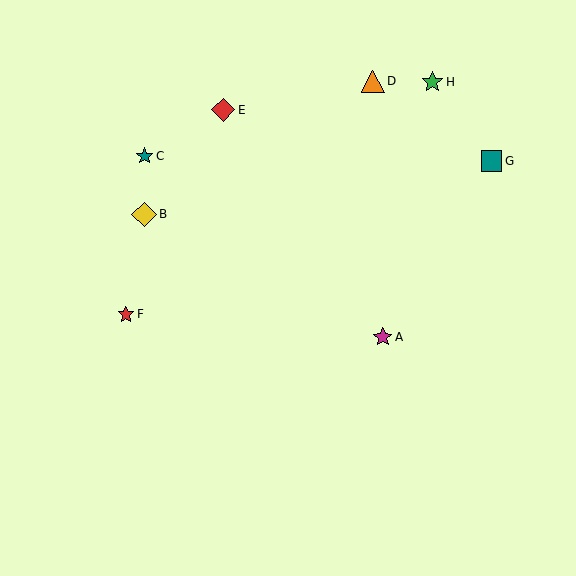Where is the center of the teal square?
The center of the teal square is at (492, 161).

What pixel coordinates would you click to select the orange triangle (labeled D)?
Click at (373, 82) to select the orange triangle D.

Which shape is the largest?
The yellow diamond (labeled B) is the largest.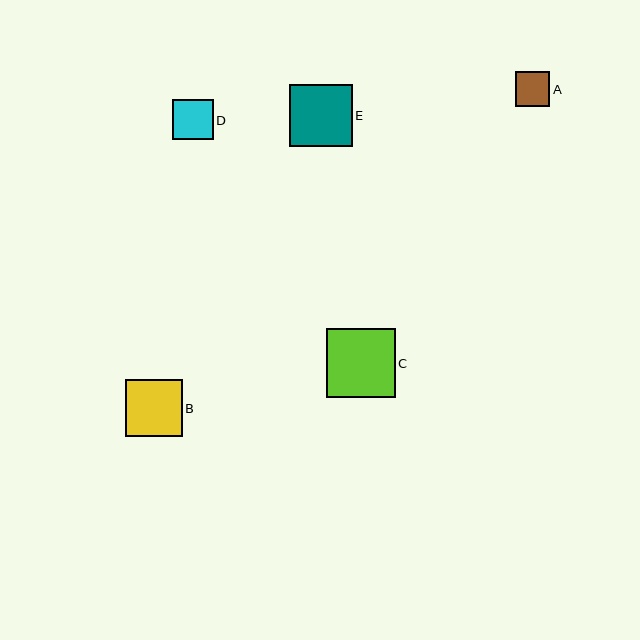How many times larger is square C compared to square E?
Square C is approximately 1.1 times the size of square E.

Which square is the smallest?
Square A is the smallest with a size of approximately 34 pixels.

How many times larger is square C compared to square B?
Square C is approximately 1.2 times the size of square B.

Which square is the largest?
Square C is the largest with a size of approximately 69 pixels.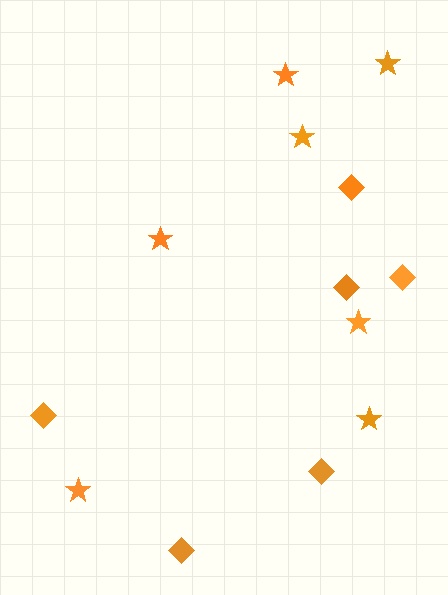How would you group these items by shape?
There are 2 groups: one group of diamonds (6) and one group of stars (7).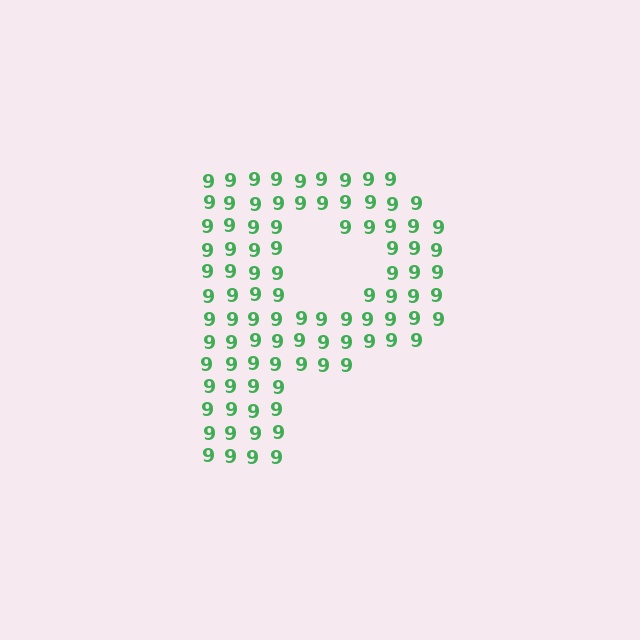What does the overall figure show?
The overall figure shows the letter P.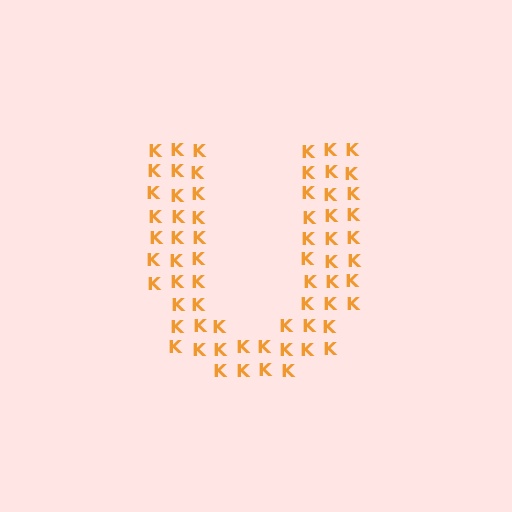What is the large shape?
The large shape is the letter U.